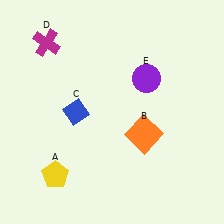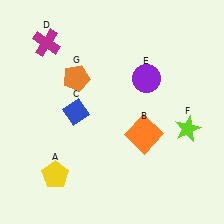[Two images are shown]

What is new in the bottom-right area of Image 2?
A lime star (F) was added in the bottom-right area of Image 2.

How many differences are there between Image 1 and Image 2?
There are 2 differences between the two images.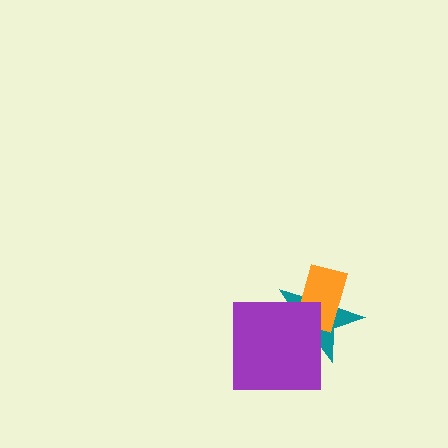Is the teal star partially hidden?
Yes, it is partially covered by another shape.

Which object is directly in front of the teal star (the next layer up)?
The orange rectangle is directly in front of the teal star.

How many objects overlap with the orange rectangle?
2 objects overlap with the orange rectangle.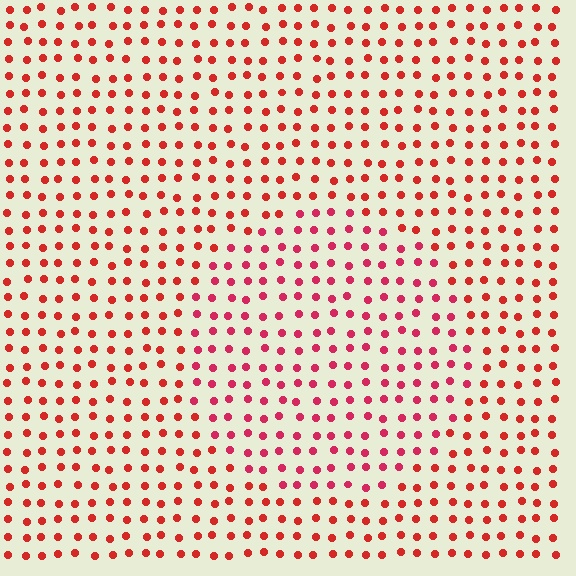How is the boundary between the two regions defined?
The boundary is defined purely by a slight shift in hue (about 20 degrees). Spacing, size, and orientation are identical on both sides.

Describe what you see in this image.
The image is filled with small red elements in a uniform arrangement. A circle-shaped region is visible where the elements are tinted to a slightly different hue, forming a subtle color boundary.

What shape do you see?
I see a circle.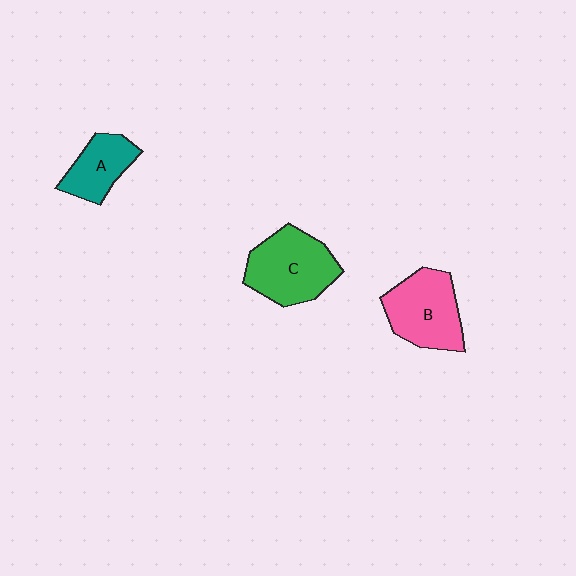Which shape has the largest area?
Shape C (green).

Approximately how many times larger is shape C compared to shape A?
Approximately 1.6 times.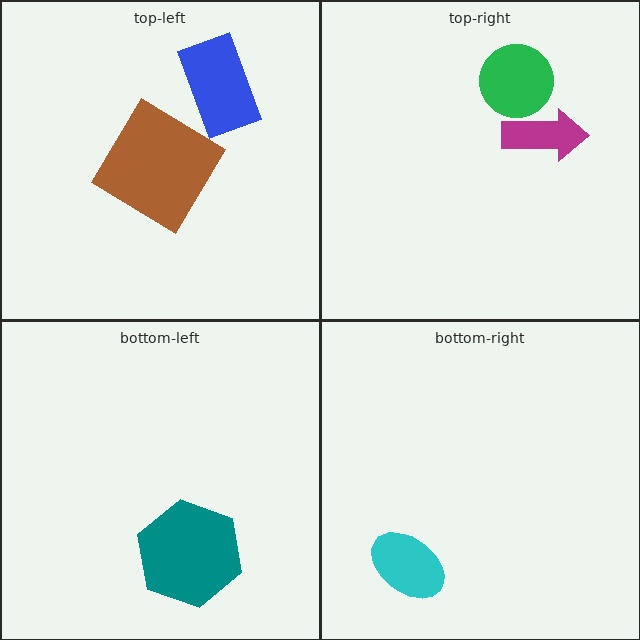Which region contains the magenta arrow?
The top-right region.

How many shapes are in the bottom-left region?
1.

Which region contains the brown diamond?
The top-left region.